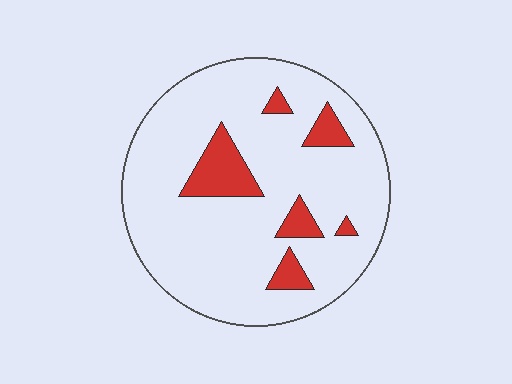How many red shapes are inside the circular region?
6.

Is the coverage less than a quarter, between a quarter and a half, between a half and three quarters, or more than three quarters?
Less than a quarter.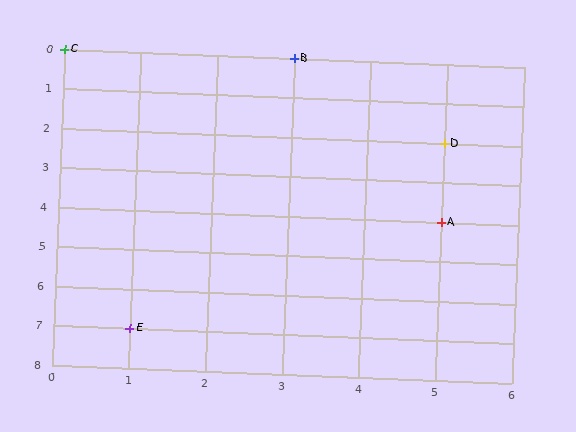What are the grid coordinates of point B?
Point B is at grid coordinates (3, 0).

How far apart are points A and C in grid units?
Points A and C are 5 columns and 4 rows apart (about 6.4 grid units diagonally).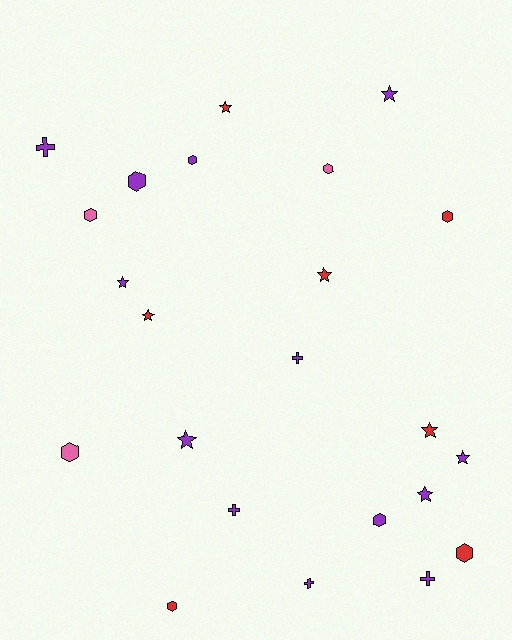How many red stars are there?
There are 4 red stars.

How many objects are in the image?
There are 23 objects.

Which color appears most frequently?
Purple, with 13 objects.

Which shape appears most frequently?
Star, with 9 objects.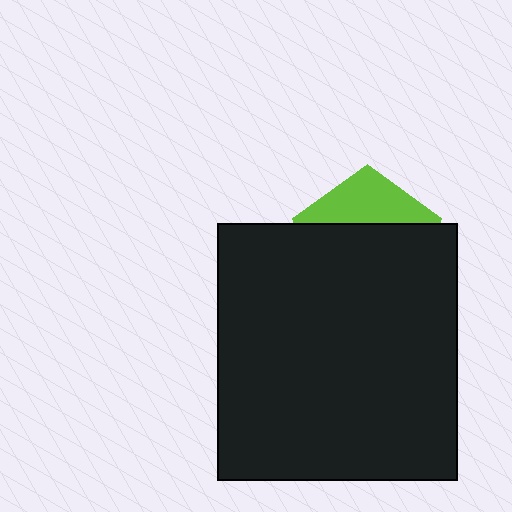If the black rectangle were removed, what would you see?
You would see the complete lime pentagon.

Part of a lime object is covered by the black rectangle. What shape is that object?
It is a pentagon.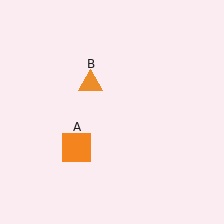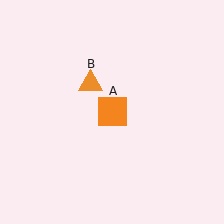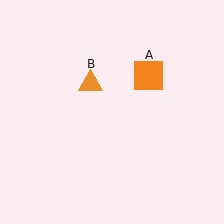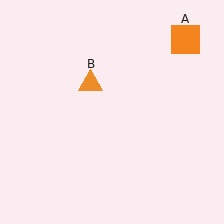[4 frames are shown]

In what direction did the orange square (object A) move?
The orange square (object A) moved up and to the right.